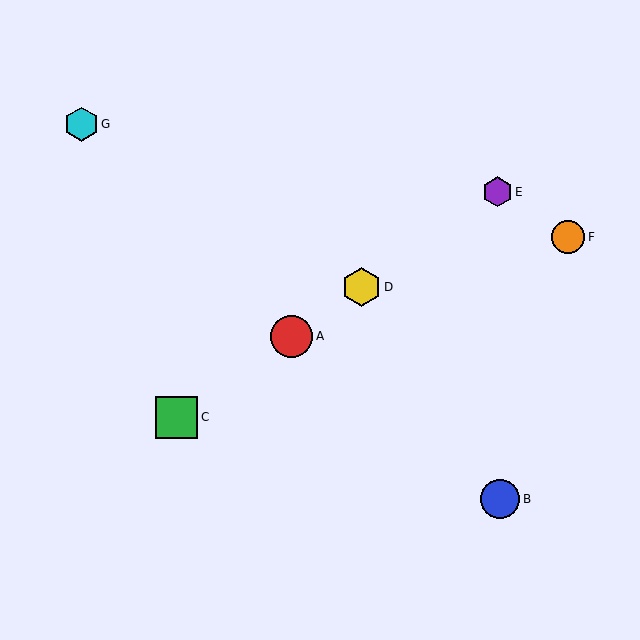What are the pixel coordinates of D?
Object D is at (362, 287).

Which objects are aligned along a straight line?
Objects A, C, D, E are aligned along a straight line.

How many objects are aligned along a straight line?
4 objects (A, C, D, E) are aligned along a straight line.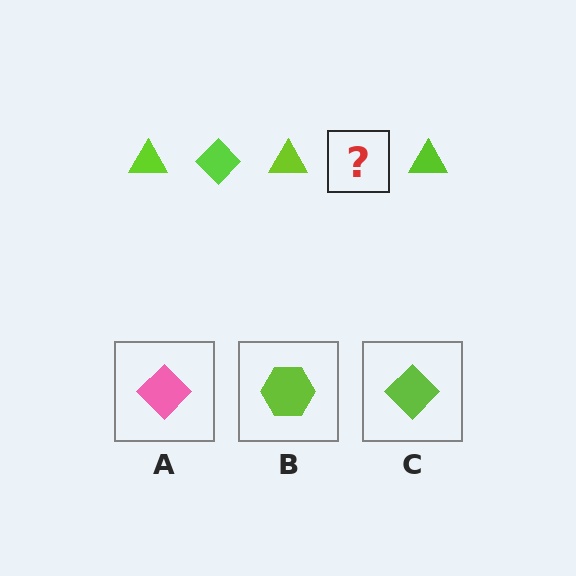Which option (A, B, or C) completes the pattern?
C.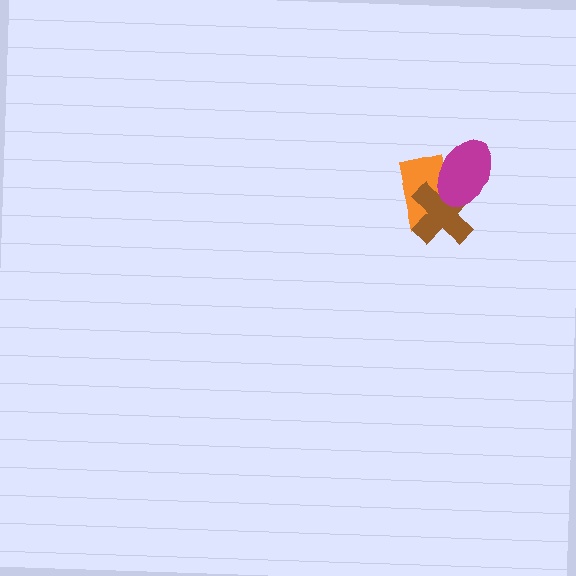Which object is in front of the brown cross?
The magenta ellipse is in front of the brown cross.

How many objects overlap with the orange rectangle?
2 objects overlap with the orange rectangle.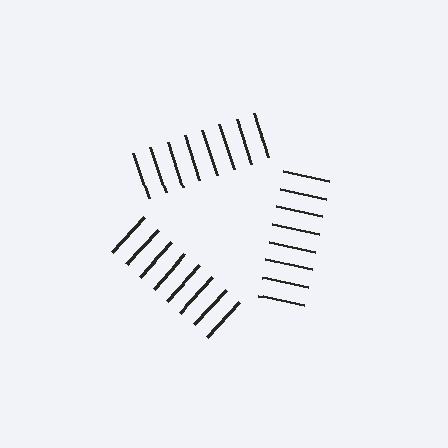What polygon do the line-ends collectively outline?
An illusory triangle — the line segments terminate on its edges but no continuous stroke is drawn.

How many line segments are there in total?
24 — 8 along each of the 3 edges.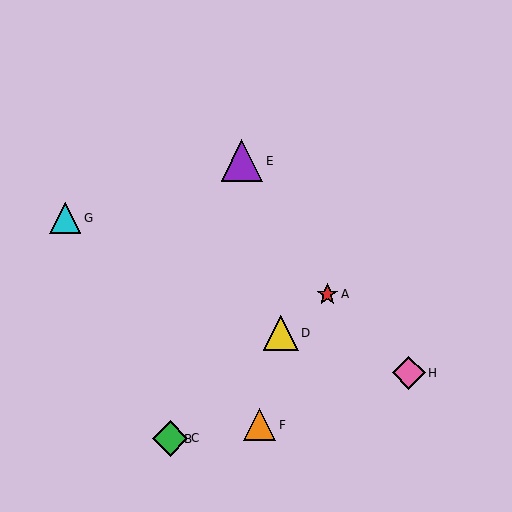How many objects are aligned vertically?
2 objects (B, C) are aligned vertically.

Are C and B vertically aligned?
Yes, both are at x≈170.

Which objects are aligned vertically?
Objects B, C are aligned vertically.